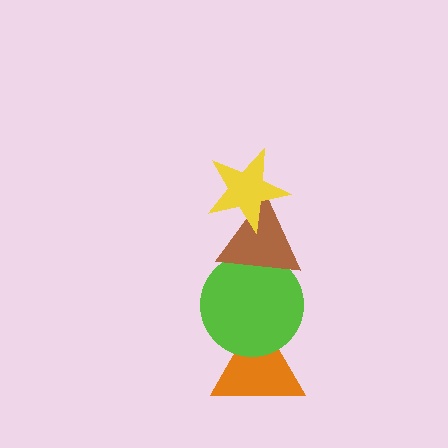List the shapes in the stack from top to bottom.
From top to bottom: the yellow star, the brown triangle, the lime circle, the orange triangle.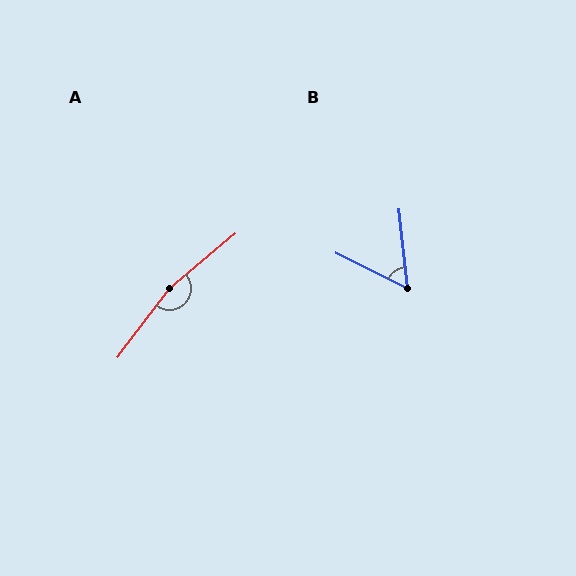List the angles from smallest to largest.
B (57°), A (167°).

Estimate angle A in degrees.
Approximately 167 degrees.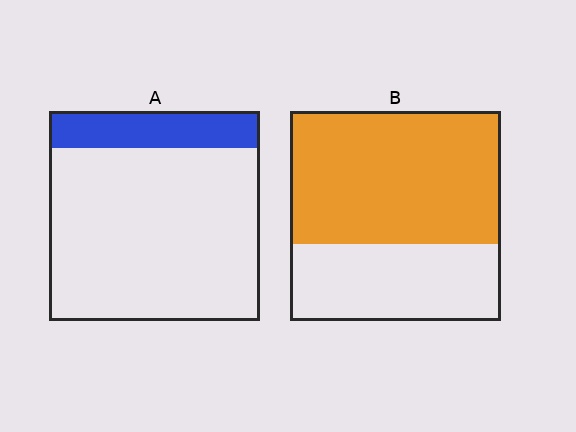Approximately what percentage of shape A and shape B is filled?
A is approximately 20% and B is approximately 65%.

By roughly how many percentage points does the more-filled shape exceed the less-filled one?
By roughly 45 percentage points (B over A).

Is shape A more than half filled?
No.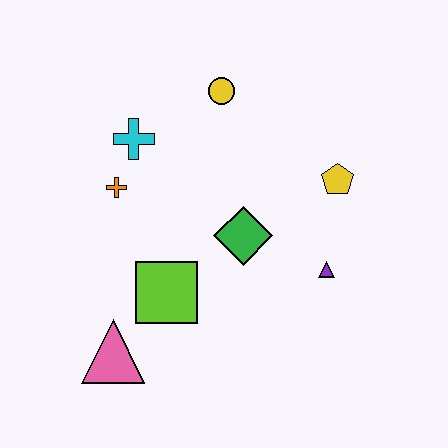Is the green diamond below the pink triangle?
No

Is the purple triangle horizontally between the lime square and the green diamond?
No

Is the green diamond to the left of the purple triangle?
Yes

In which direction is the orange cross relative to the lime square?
The orange cross is above the lime square.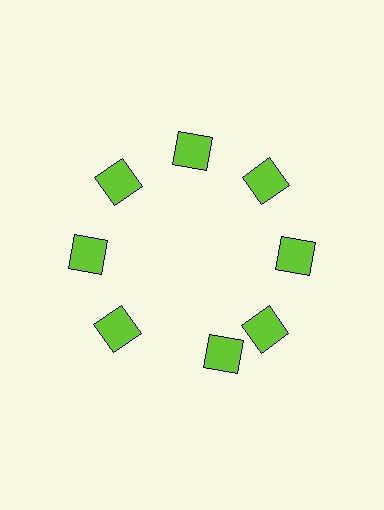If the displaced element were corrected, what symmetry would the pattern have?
It would have 8-fold rotational symmetry — the pattern would map onto itself every 45 degrees.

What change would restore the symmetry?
The symmetry would be restored by rotating it back into even spacing with its neighbors so that all 8 diamonds sit at equal angles and equal distance from the center.